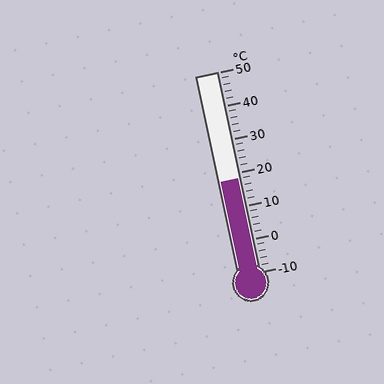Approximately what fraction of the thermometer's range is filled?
The thermometer is filled to approximately 45% of its range.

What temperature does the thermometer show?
The thermometer shows approximately 18°C.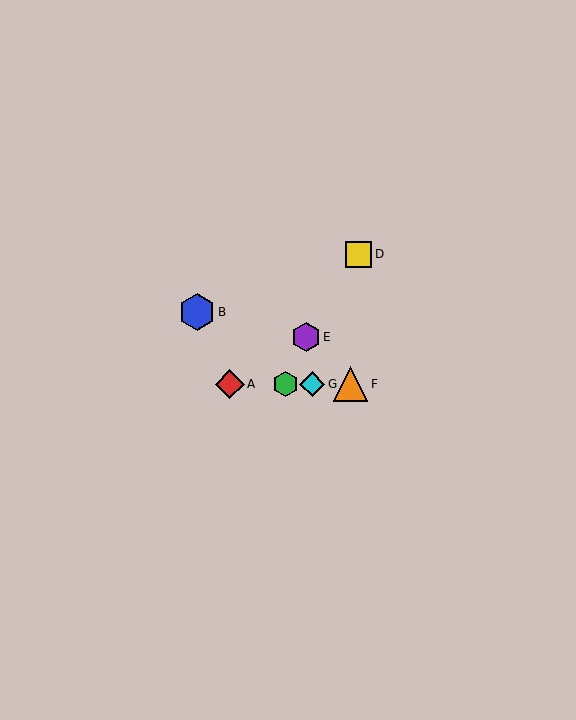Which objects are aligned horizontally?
Objects A, C, F, G are aligned horizontally.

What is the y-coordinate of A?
Object A is at y≈384.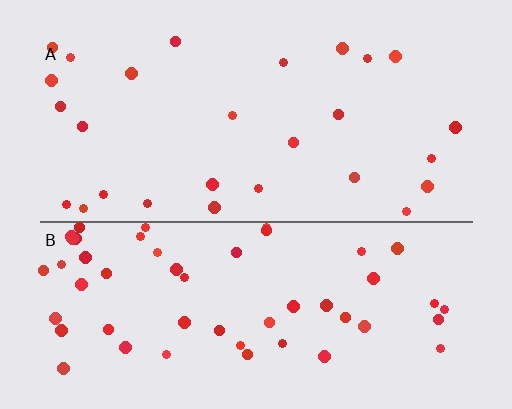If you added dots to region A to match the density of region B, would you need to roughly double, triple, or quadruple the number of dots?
Approximately double.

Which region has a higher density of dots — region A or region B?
B (the bottom).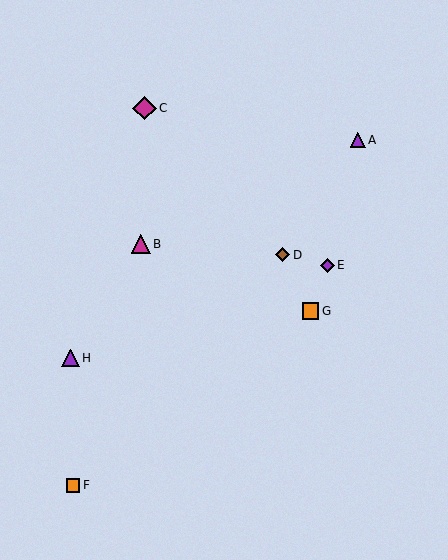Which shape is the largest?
The magenta diamond (labeled C) is the largest.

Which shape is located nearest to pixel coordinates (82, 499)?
The orange square (labeled F) at (73, 485) is nearest to that location.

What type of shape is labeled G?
Shape G is an orange square.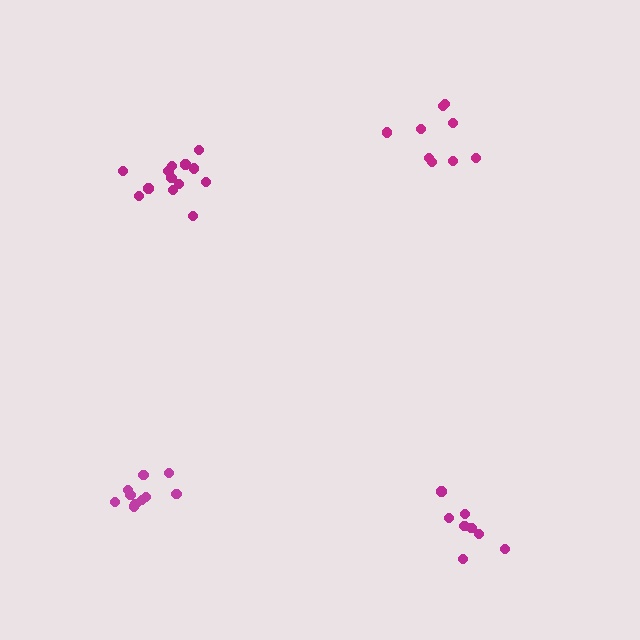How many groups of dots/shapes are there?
There are 4 groups.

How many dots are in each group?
Group 1: 8 dots, Group 2: 9 dots, Group 3: 10 dots, Group 4: 13 dots (40 total).